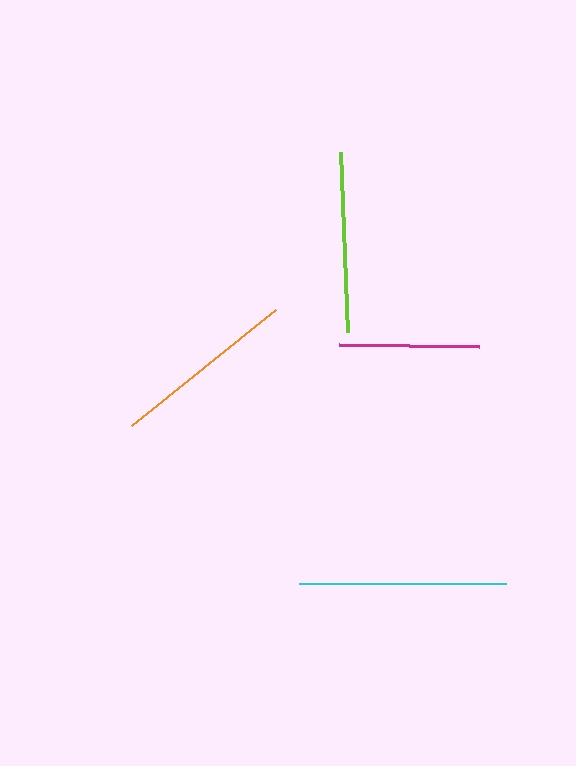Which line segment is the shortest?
The magenta line is the shortest at approximately 139 pixels.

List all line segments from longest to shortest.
From longest to shortest: cyan, orange, lime, magenta.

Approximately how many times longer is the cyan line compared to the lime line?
The cyan line is approximately 1.2 times the length of the lime line.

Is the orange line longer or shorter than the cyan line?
The cyan line is longer than the orange line.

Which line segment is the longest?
The cyan line is the longest at approximately 207 pixels.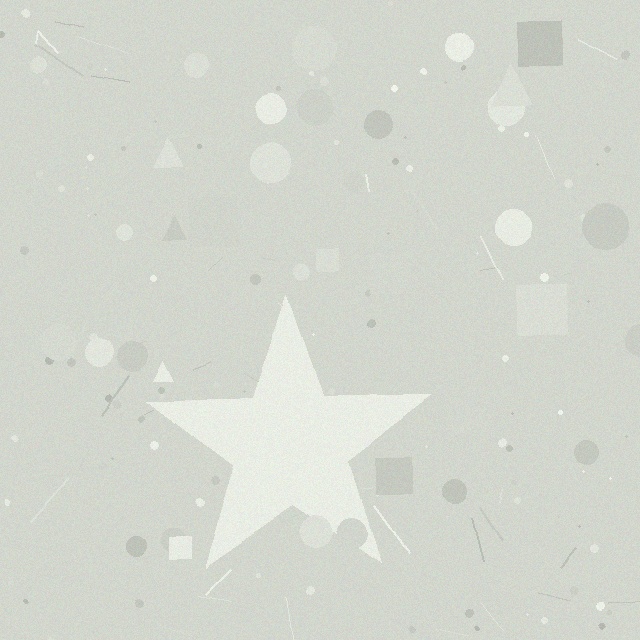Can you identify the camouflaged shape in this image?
The camouflaged shape is a star.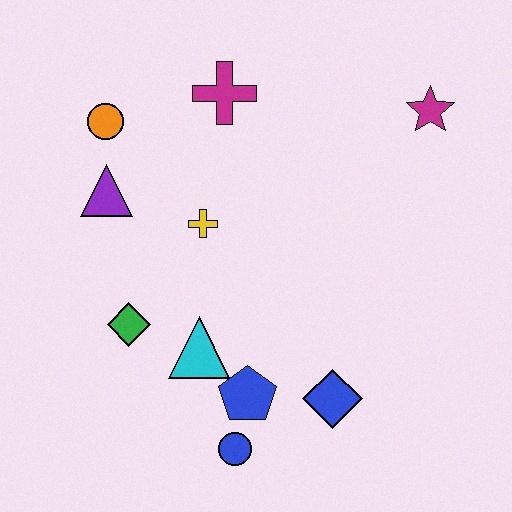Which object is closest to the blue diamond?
The blue pentagon is closest to the blue diamond.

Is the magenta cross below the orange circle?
No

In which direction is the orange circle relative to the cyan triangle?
The orange circle is above the cyan triangle.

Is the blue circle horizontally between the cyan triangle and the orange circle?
No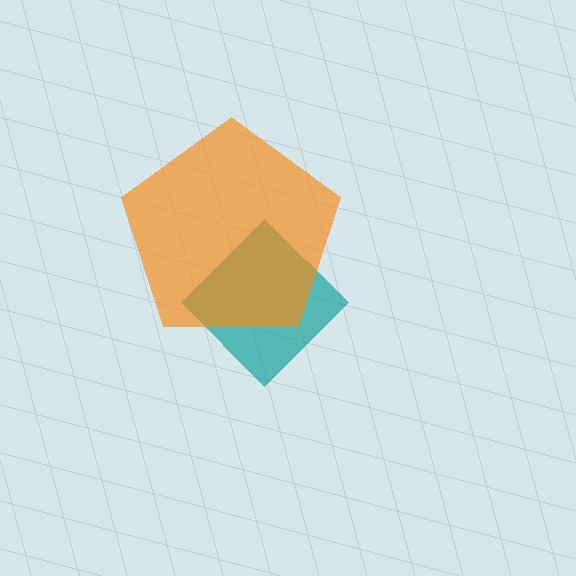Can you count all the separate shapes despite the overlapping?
Yes, there are 2 separate shapes.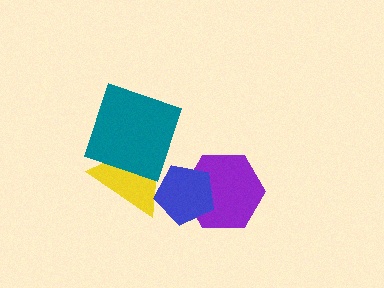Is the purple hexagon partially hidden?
Yes, it is partially covered by another shape.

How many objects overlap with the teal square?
1 object overlaps with the teal square.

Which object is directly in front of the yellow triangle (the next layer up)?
The blue pentagon is directly in front of the yellow triangle.